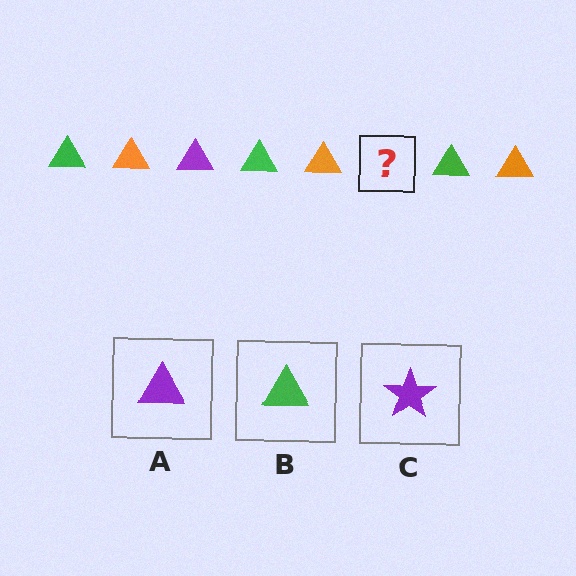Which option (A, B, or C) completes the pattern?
A.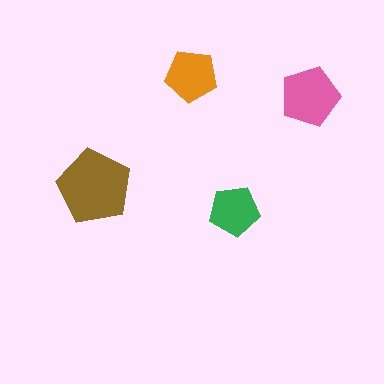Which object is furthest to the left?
The brown pentagon is leftmost.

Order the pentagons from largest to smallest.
the brown one, the pink one, the orange one, the green one.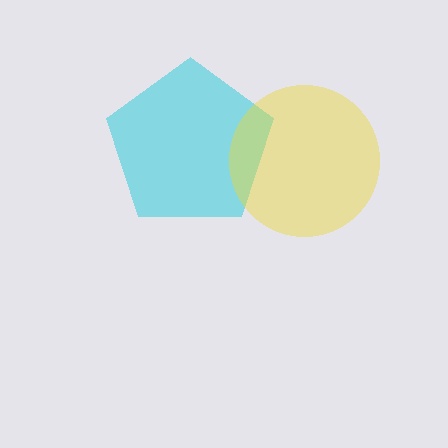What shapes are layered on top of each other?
The layered shapes are: a cyan pentagon, a yellow circle.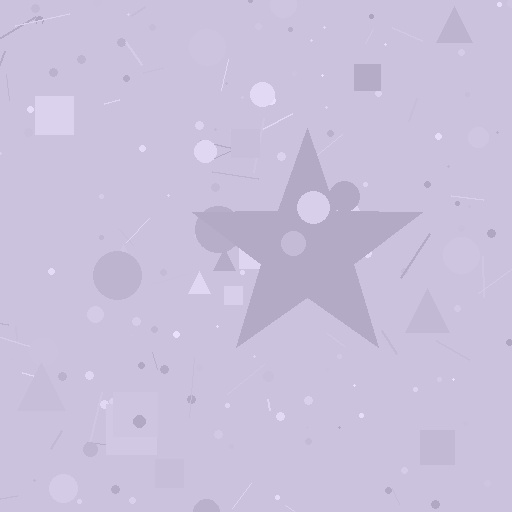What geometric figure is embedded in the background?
A star is embedded in the background.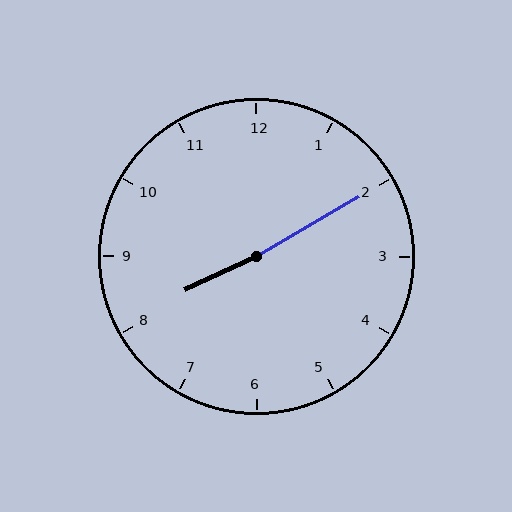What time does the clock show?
8:10.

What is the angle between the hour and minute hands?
Approximately 175 degrees.